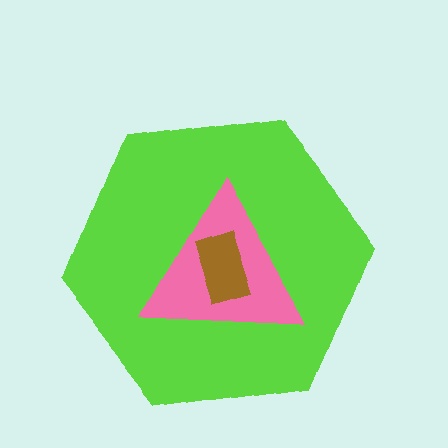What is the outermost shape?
The lime hexagon.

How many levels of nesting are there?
3.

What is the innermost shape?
The brown rectangle.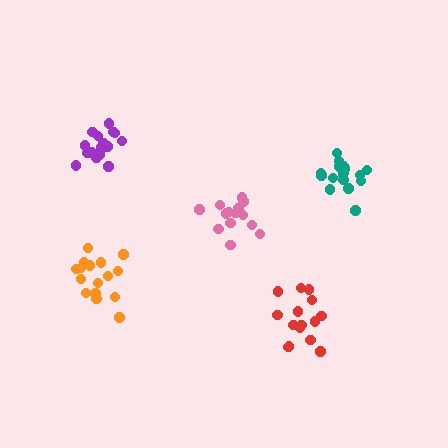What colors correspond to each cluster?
The clusters are colored: pink, purple, teal, orange, red.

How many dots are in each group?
Group 1: 14 dots, Group 2: 17 dots, Group 3: 17 dots, Group 4: 16 dots, Group 5: 15 dots (79 total).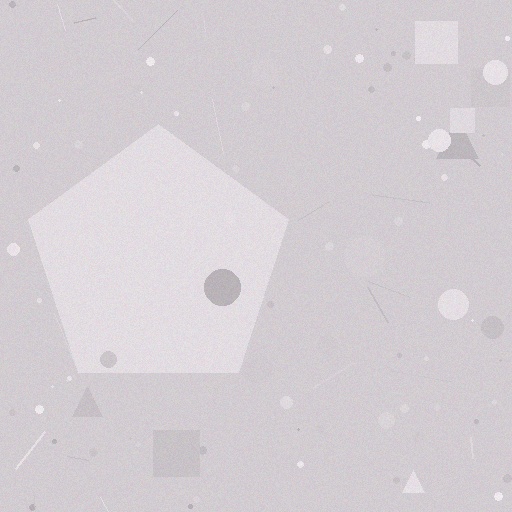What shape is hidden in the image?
A pentagon is hidden in the image.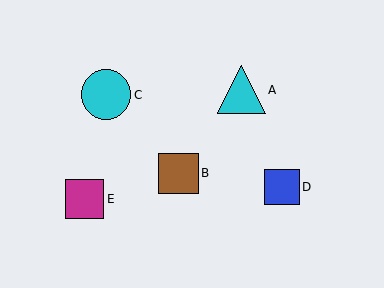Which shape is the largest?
The cyan circle (labeled C) is the largest.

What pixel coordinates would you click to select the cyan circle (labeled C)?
Click at (106, 95) to select the cyan circle C.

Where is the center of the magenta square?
The center of the magenta square is at (85, 199).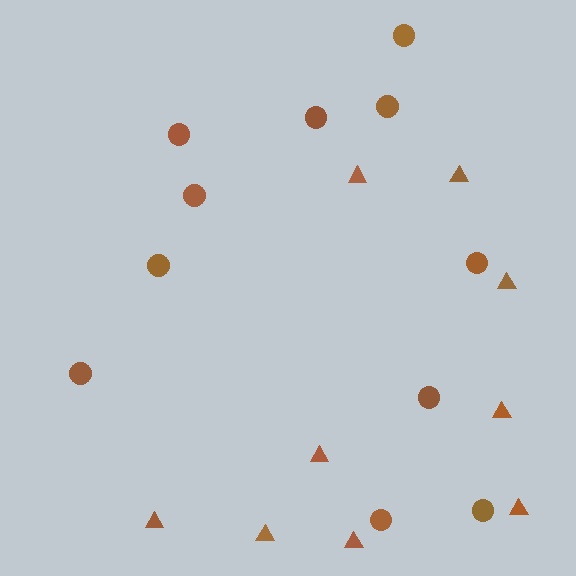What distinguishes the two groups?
There are 2 groups: one group of triangles (9) and one group of circles (11).